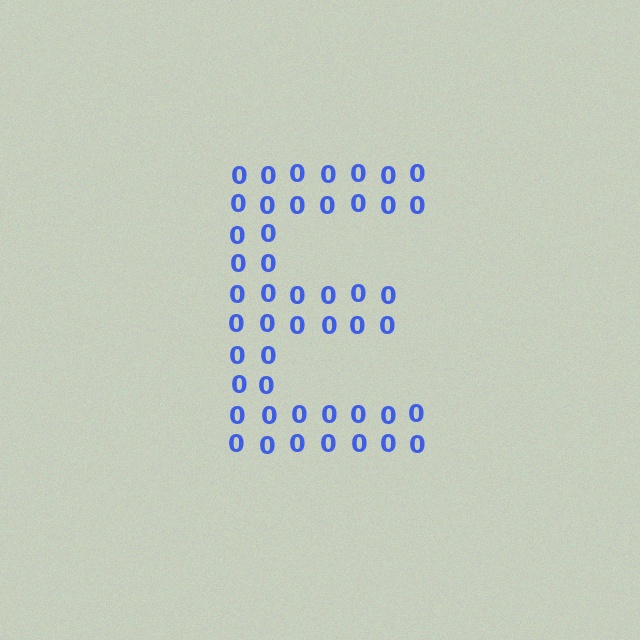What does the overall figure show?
The overall figure shows the letter E.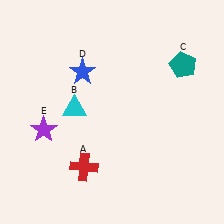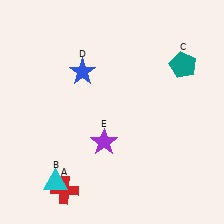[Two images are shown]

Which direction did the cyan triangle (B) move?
The cyan triangle (B) moved down.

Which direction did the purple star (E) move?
The purple star (E) moved right.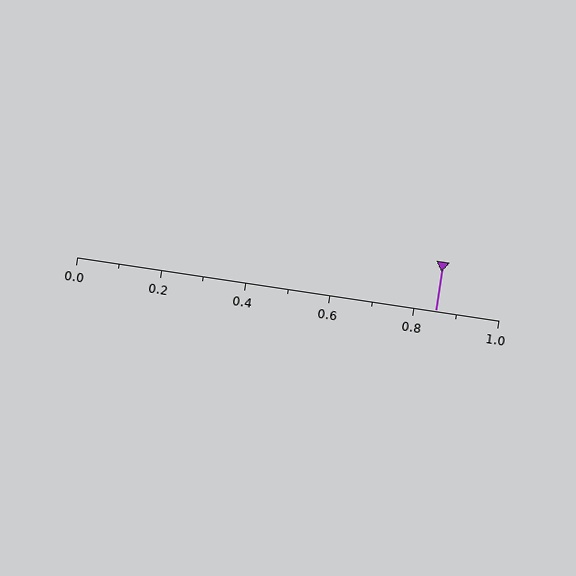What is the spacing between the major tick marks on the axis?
The major ticks are spaced 0.2 apart.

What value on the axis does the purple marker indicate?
The marker indicates approximately 0.85.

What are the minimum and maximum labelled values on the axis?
The axis runs from 0.0 to 1.0.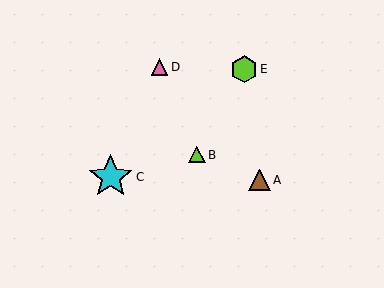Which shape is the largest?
The cyan star (labeled C) is the largest.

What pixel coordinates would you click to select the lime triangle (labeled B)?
Click at (197, 155) to select the lime triangle B.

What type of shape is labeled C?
Shape C is a cyan star.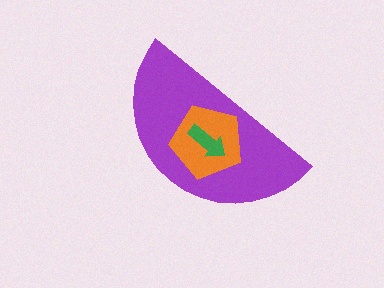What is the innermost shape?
The green arrow.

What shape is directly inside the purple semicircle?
The orange pentagon.